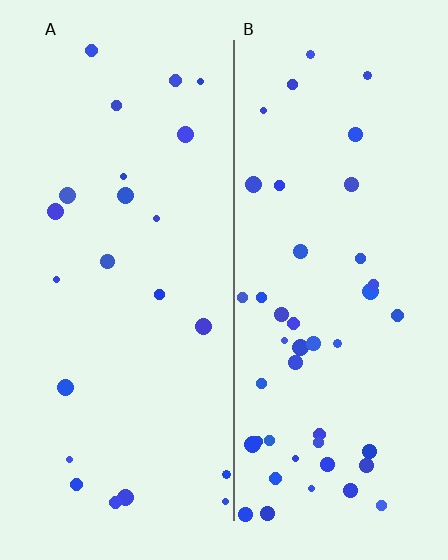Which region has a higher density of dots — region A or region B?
B (the right).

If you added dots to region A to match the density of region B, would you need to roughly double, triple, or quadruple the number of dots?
Approximately double.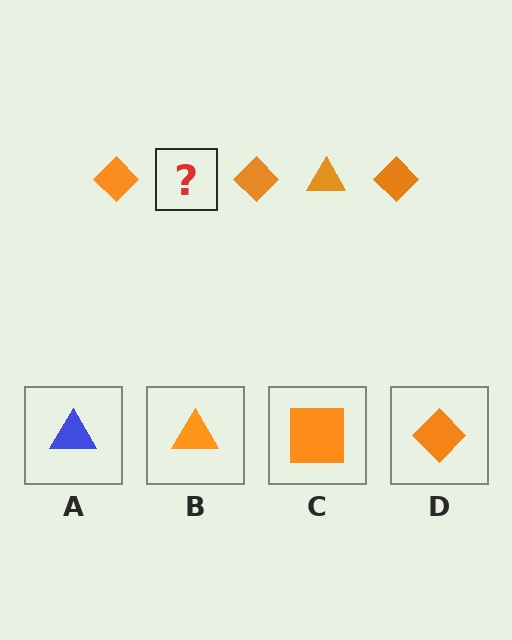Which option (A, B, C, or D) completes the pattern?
B.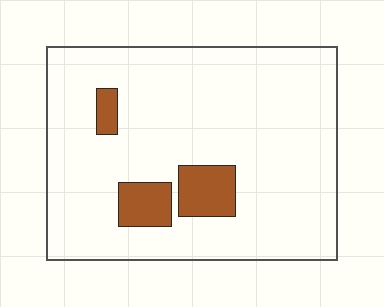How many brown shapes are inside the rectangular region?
3.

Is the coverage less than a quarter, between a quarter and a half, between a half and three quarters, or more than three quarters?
Less than a quarter.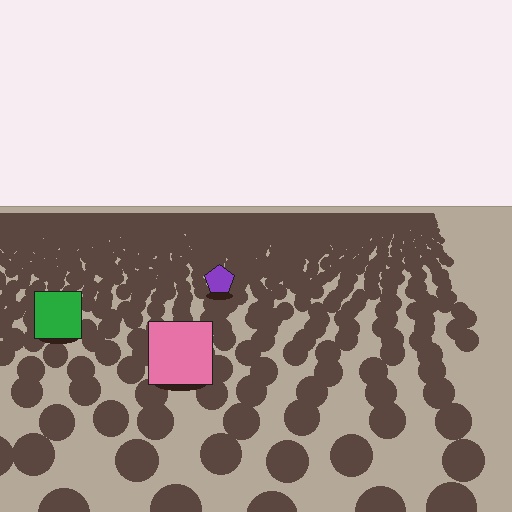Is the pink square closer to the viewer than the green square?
Yes. The pink square is closer — you can tell from the texture gradient: the ground texture is coarser near it.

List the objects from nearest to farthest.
From nearest to farthest: the pink square, the green square, the purple pentagon.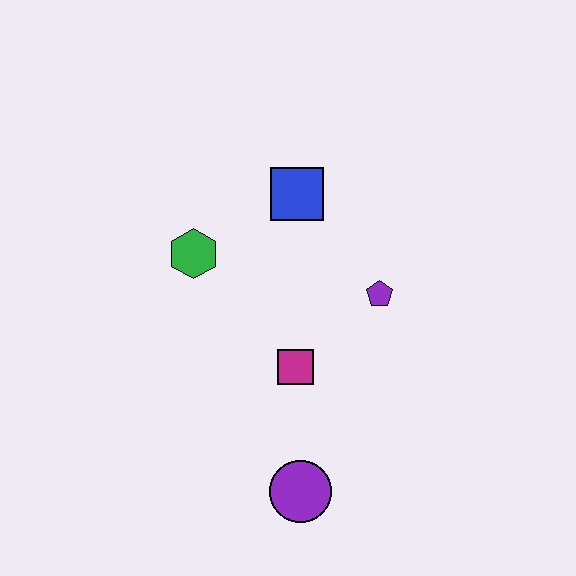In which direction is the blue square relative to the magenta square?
The blue square is above the magenta square.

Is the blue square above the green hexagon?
Yes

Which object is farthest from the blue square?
The purple circle is farthest from the blue square.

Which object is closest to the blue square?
The green hexagon is closest to the blue square.